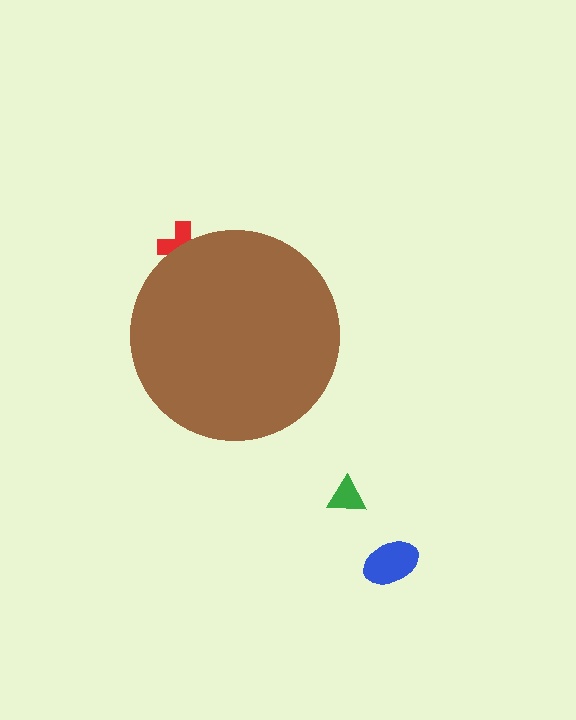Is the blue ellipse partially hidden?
No, the blue ellipse is fully visible.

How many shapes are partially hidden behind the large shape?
1 shape is partially hidden.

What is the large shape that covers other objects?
A brown circle.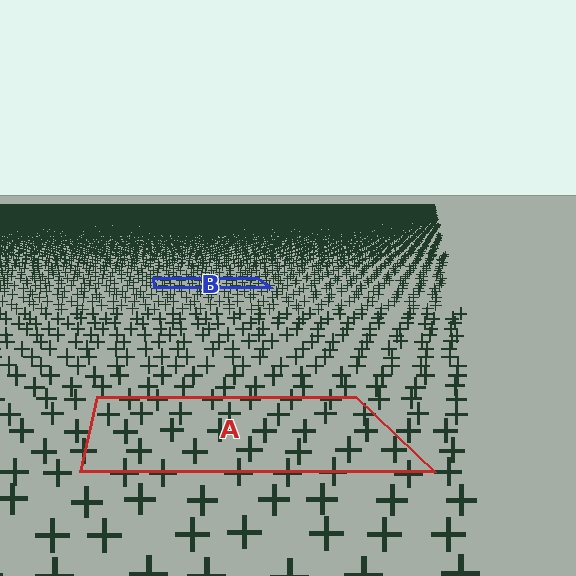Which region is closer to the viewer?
Region A is closer. The texture elements there are larger and more spread out.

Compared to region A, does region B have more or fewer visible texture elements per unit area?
Region B has more texture elements per unit area — they are packed more densely because it is farther away.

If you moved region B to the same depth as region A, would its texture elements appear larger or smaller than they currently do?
They would appear larger. At a closer depth, the same texture elements are projected at a bigger on-screen size.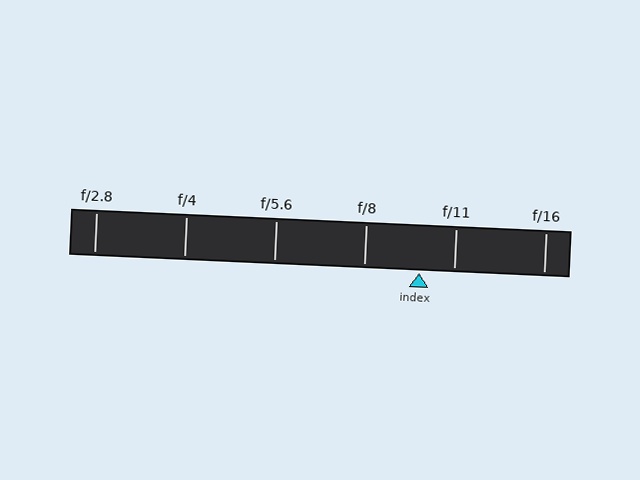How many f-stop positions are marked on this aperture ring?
There are 6 f-stop positions marked.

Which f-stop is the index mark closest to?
The index mark is closest to f/11.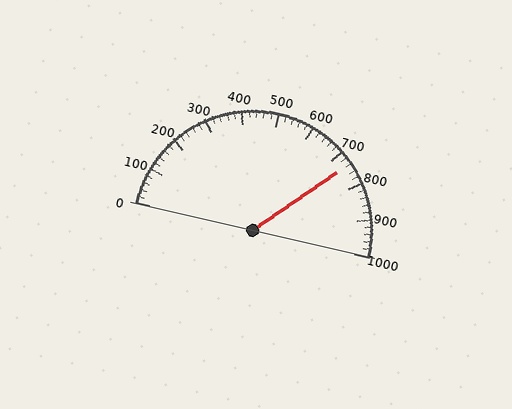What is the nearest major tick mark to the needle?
The nearest major tick mark is 700.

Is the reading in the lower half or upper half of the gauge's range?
The reading is in the upper half of the range (0 to 1000).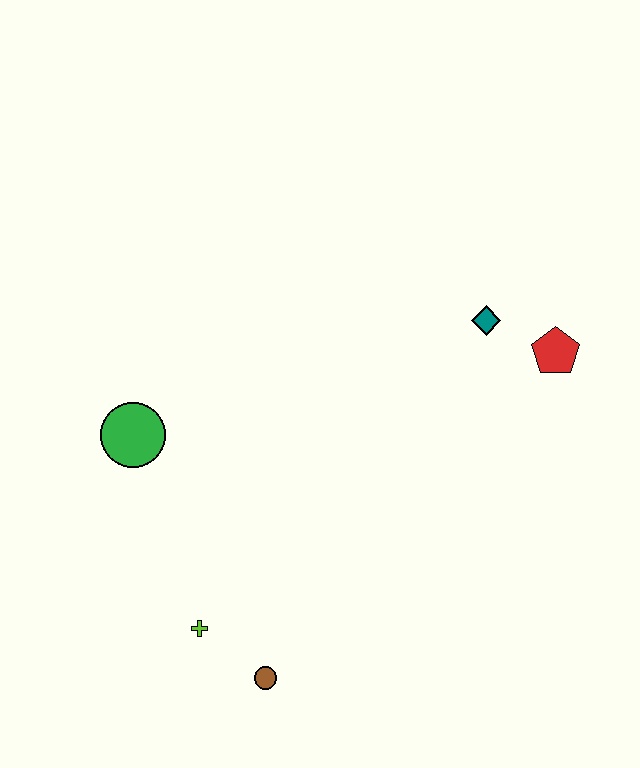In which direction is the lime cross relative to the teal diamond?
The lime cross is below the teal diamond.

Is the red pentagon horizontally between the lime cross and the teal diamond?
No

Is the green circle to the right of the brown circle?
No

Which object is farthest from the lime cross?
The red pentagon is farthest from the lime cross.